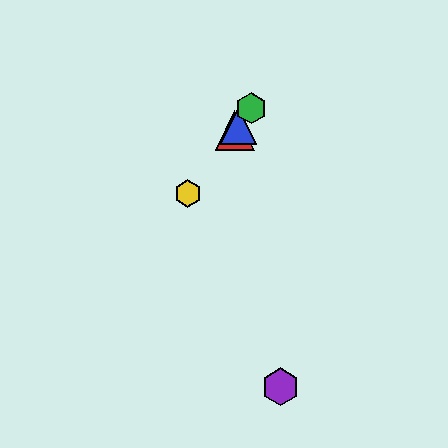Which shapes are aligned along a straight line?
The red triangle, the blue triangle, the green hexagon, the yellow hexagon are aligned along a straight line.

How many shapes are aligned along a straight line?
4 shapes (the red triangle, the blue triangle, the green hexagon, the yellow hexagon) are aligned along a straight line.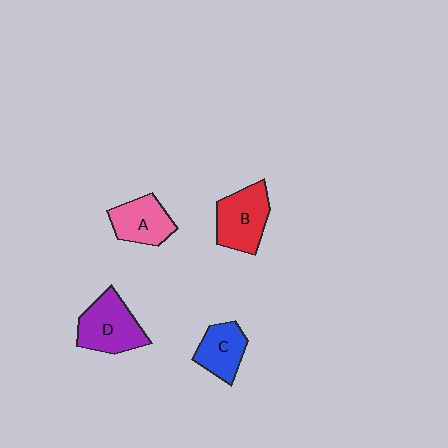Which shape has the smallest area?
Shape C (blue).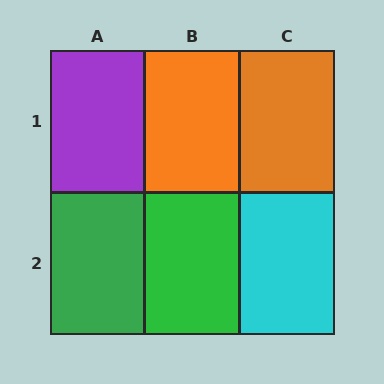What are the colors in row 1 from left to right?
Purple, orange, orange.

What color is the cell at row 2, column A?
Green.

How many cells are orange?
2 cells are orange.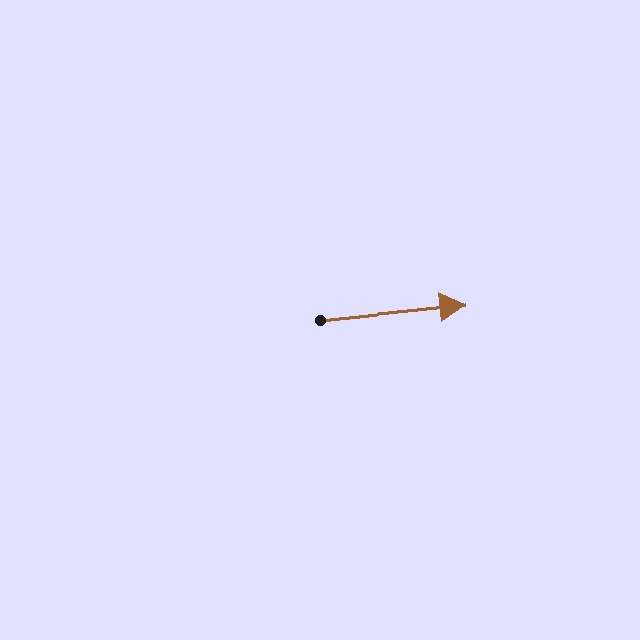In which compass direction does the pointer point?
East.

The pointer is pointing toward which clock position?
Roughly 3 o'clock.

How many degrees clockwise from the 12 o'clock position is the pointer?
Approximately 84 degrees.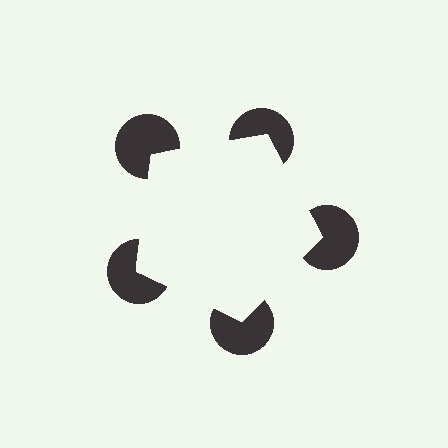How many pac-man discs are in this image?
There are 5 — one at each vertex of the illusory pentagon.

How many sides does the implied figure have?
5 sides.